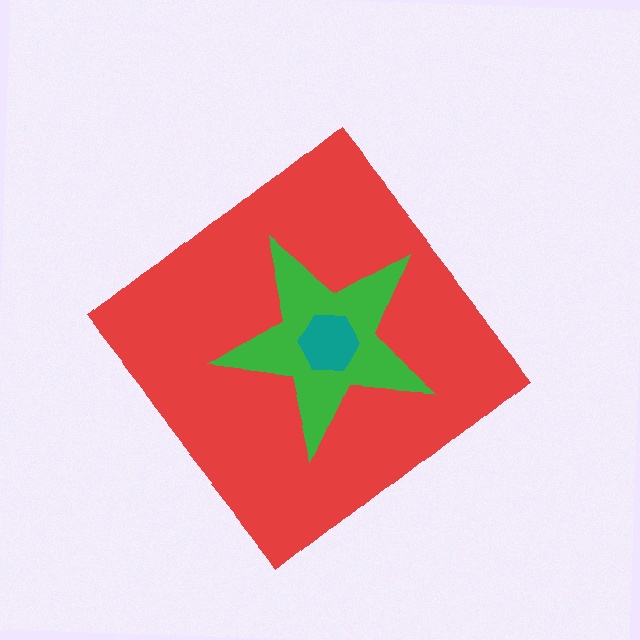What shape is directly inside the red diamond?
The green star.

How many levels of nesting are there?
3.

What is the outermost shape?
The red diamond.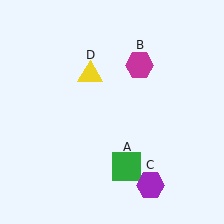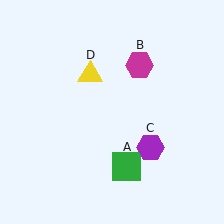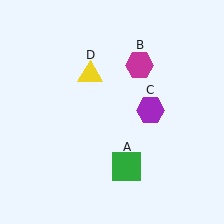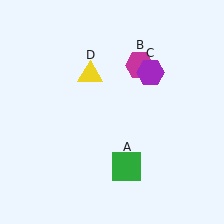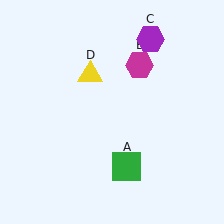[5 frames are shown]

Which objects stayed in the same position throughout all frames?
Green square (object A) and magenta hexagon (object B) and yellow triangle (object D) remained stationary.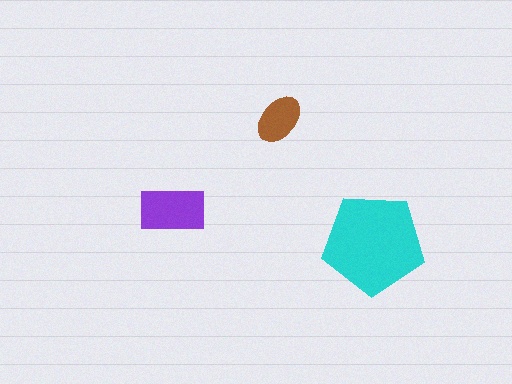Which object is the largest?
The cyan pentagon.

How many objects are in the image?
There are 3 objects in the image.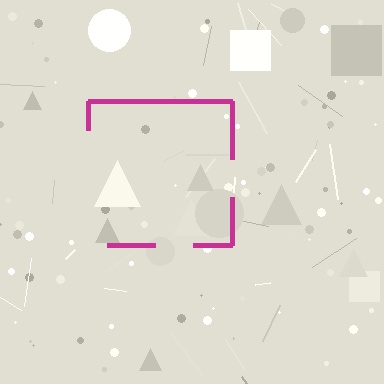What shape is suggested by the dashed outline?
The dashed outline suggests a square.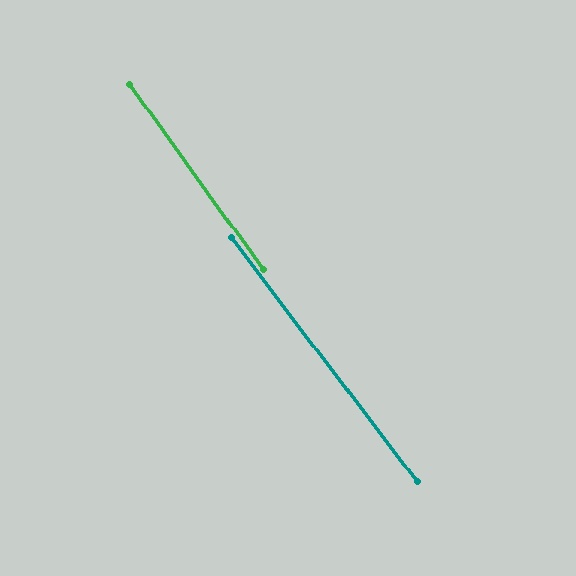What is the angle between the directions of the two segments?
Approximately 1 degree.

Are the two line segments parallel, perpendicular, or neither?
Parallel — their directions differ by only 1.4°.